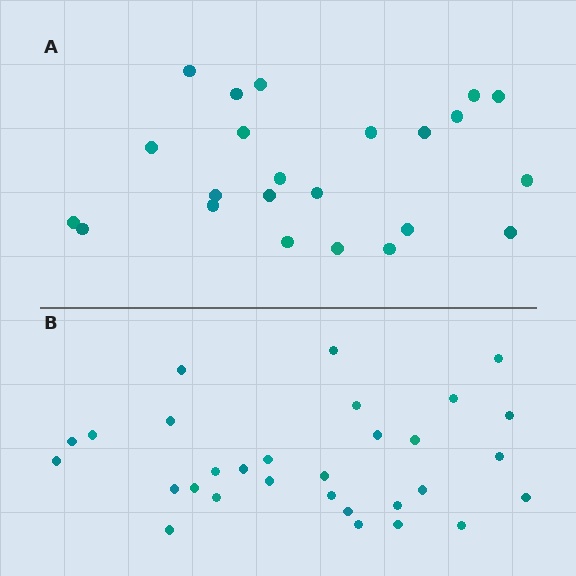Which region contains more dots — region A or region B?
Region B (the bottom region) has more dots.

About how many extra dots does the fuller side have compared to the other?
Region B has roughly 8 or so more dots than region A.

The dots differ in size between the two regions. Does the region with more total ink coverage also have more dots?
No. Region A has more total ink coverage because its dots are larger, but region B actually contains more individual dots. Total area can be misleading — the number of items is what matters here.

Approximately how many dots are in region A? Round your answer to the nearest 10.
About 20 dots. (The exact count is 23, which rounds to 20.)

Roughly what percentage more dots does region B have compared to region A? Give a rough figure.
About 30% more.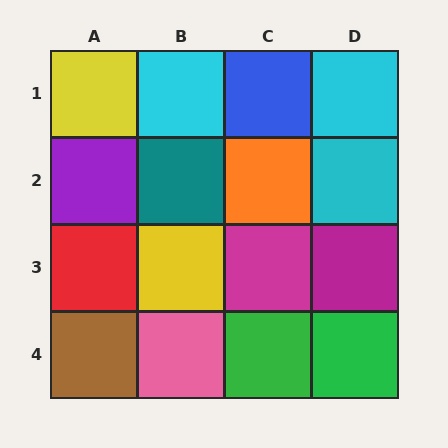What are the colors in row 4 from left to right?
Brown, pink, green, green.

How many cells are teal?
1 cell is teal.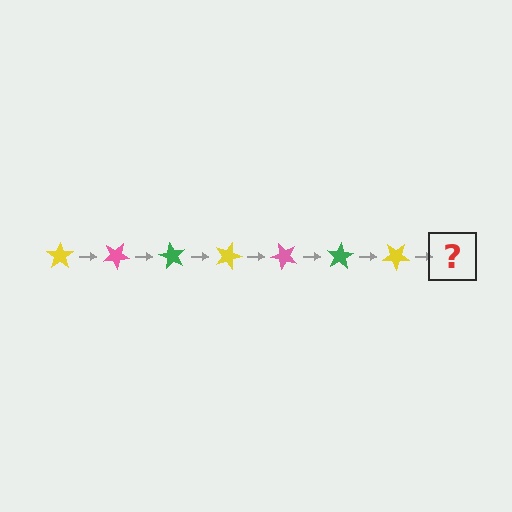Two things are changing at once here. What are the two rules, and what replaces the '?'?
The two rules are that it rotates 30 degrees each step and the color cycles through yellow, pink, and green. The '?' should be a pink star, rotated 210 degrees from the start.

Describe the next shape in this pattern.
It should be a pink star, rotated 210 degrees from the start.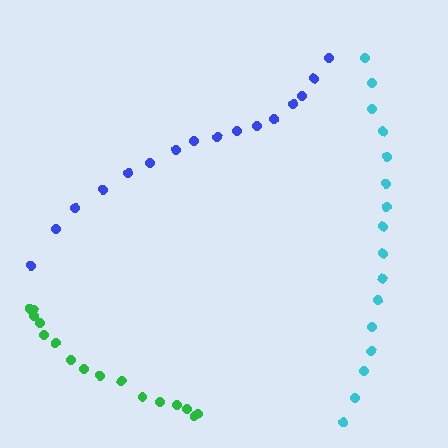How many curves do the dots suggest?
There are 3 distinct paths.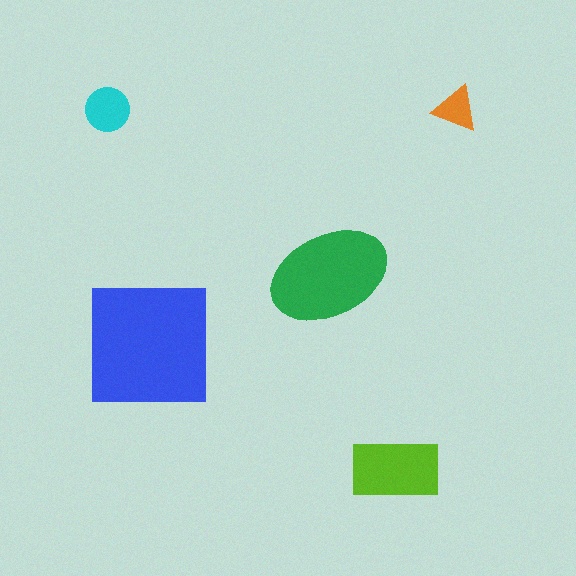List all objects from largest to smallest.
The blue square, the green ellipse, the lime rectangle, the cyan circle, the orange triangle.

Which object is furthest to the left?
The cyan circle is leftmost.